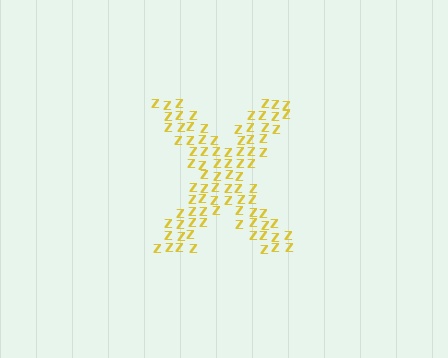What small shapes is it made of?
It is made of small letter Z's.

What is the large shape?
The large shape is the letter X.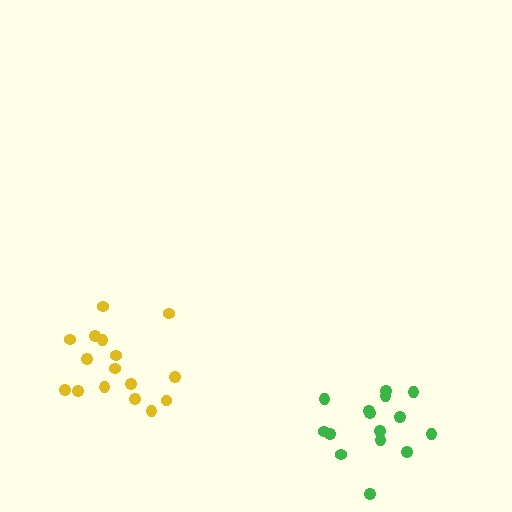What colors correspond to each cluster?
The clusters are colored: green, yellow.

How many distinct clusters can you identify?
There are 2 distinct clusters.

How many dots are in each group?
Group 1: 15 dots, Group 2: 16 dots (31 total).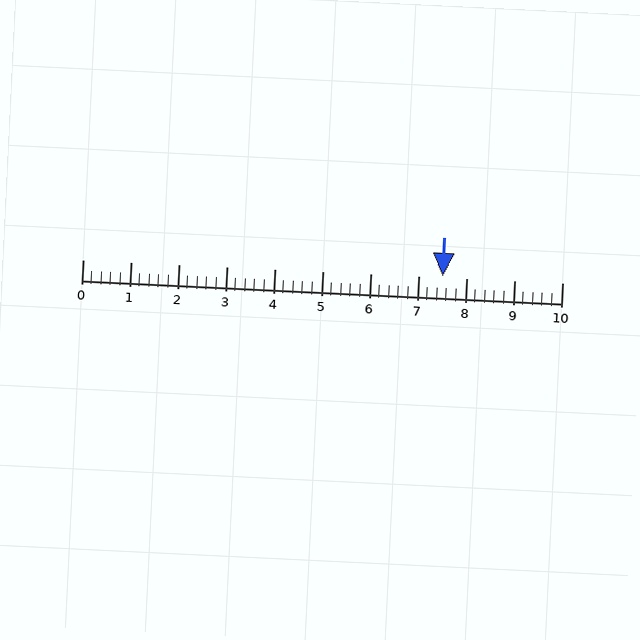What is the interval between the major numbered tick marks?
The major tick marks are spaced 1 units apart.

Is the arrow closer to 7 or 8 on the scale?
The arrow is closer to 8.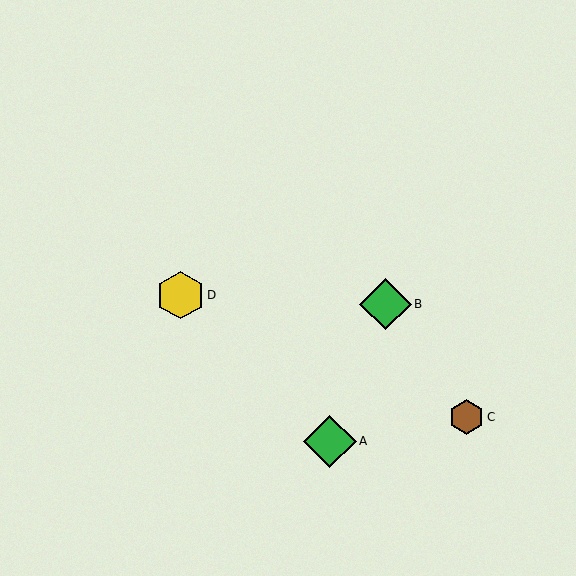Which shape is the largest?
The green diamond (labeled A) is the largest.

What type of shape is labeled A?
Shape A is a green diamond.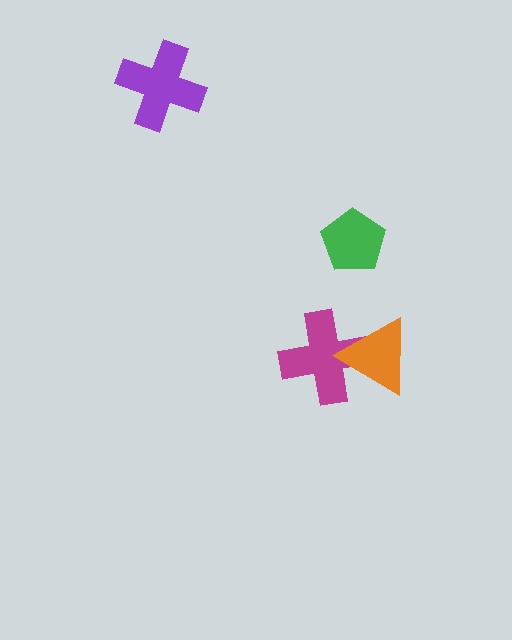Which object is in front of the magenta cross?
The orange triangle is in front of the magenta cross.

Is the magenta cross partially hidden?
Yes, it is partially covered by another shape.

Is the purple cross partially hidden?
No, no other shape covers it.